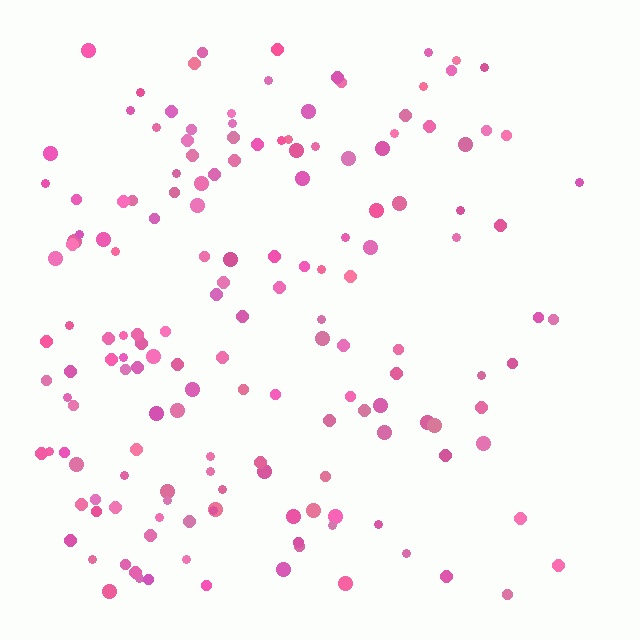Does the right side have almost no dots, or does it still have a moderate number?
Still a moderate number, just noticeably fewer than the left.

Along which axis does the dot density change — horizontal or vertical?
Horizontal.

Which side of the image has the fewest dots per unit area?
The right.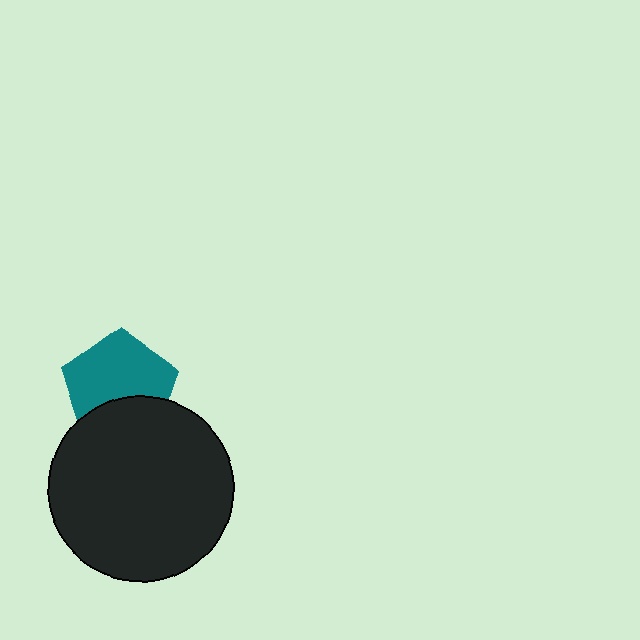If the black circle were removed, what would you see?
You would see the complete teal pentagon.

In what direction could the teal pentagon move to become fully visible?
The teal pentagon could move up. That would shift it out from behind the black circle entirely.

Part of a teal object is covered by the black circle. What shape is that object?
It is a pentagon.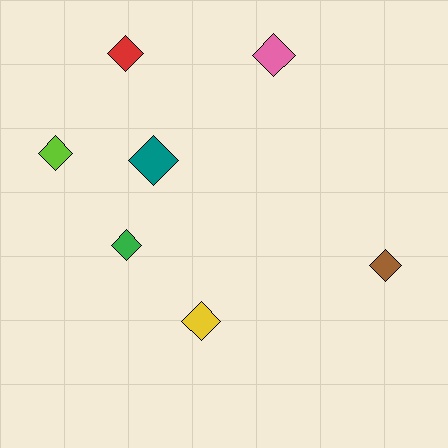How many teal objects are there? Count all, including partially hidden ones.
There is 1 teal object.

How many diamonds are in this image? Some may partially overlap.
There are 7 diamonds.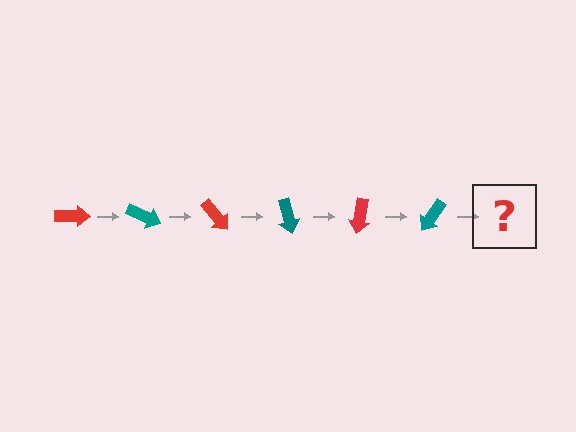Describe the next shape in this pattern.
It should be a red arrow, rotated 150 degrees from the start.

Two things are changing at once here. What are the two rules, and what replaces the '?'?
The two rules are that it rotates 25 degrees each step and the color cycles through red and teal. The '?' should be a red arrow, rotated 150 degrees from the start.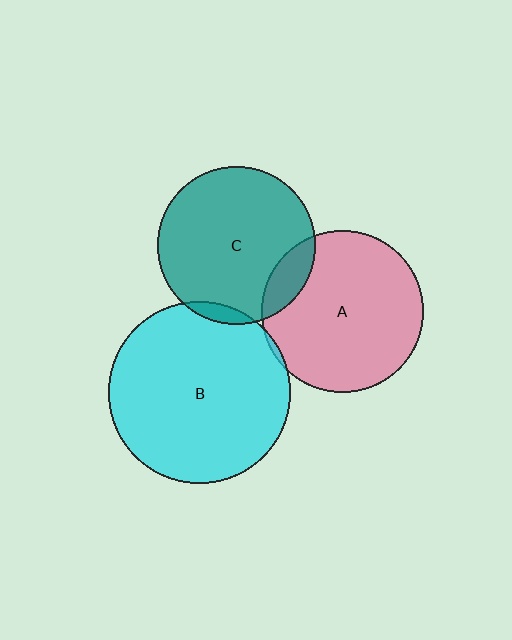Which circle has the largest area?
Circle B (cyan).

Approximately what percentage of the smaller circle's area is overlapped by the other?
Approximately 10%.